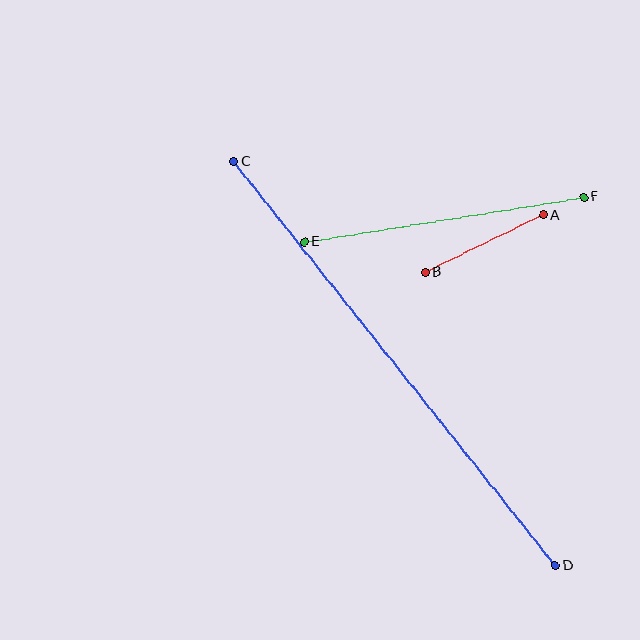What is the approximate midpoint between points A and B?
The midpoint is at approximately (485, 244) pixels.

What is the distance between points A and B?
The distance is approximately 131 pixels.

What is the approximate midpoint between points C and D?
The midpoint is at approximately (394, 363) pixels.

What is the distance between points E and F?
The distance is approximately 283 pixels.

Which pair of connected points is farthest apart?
Points C and D are farthest apart.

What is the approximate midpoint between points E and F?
The midpoint is at approximately (444, 220) pixels.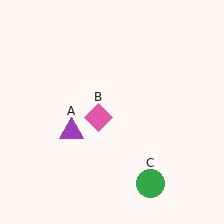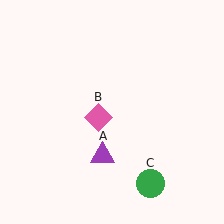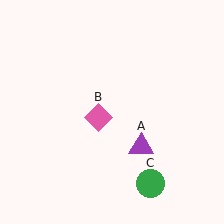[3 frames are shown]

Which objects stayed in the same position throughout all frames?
Pink diamond (object B) and green circle (object C) remained stationary.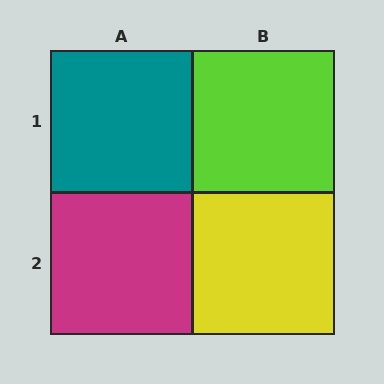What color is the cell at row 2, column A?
Magenta.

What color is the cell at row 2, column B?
Yellow.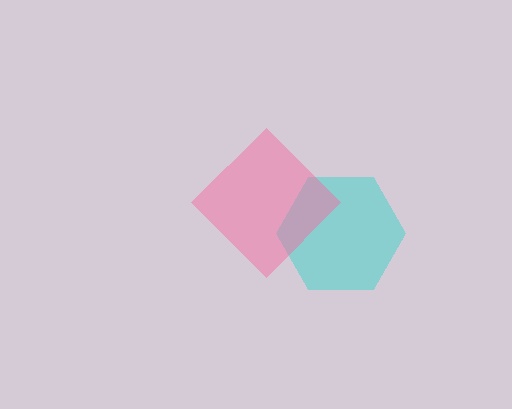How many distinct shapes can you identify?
There are 2 distinct shapes: a cyan hexagon, a pink diamond.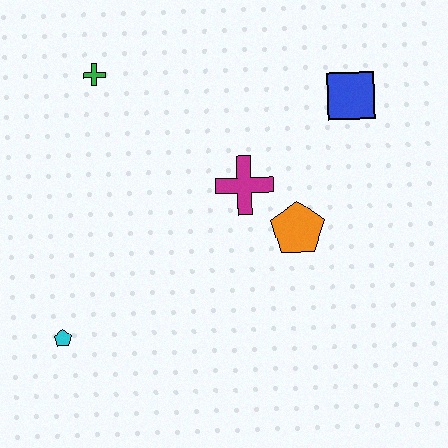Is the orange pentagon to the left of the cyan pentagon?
No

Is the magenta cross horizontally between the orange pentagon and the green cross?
Yes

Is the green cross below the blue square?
No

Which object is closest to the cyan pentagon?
The magenta cross is closest to the cyan pentagon.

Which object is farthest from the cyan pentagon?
The blue square is farthest from the cyan pentagon.